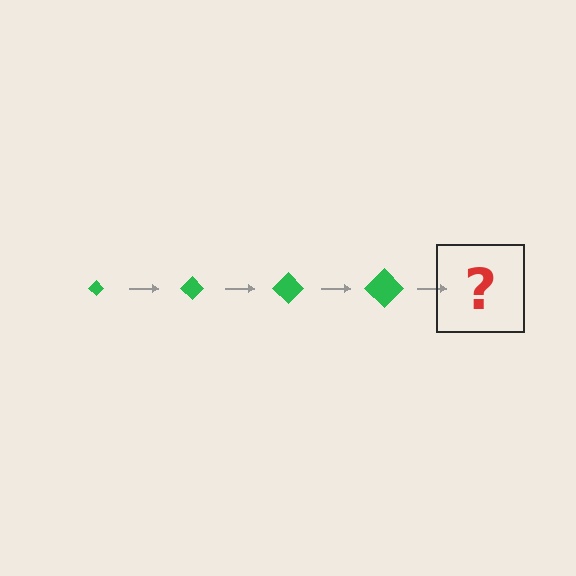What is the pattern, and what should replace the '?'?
The pattern is that the diamond gets progressively larger each step. The '?' should be a green diamond, larger than the previous one.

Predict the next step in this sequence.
The next step is a green diamond, larger than the previous one.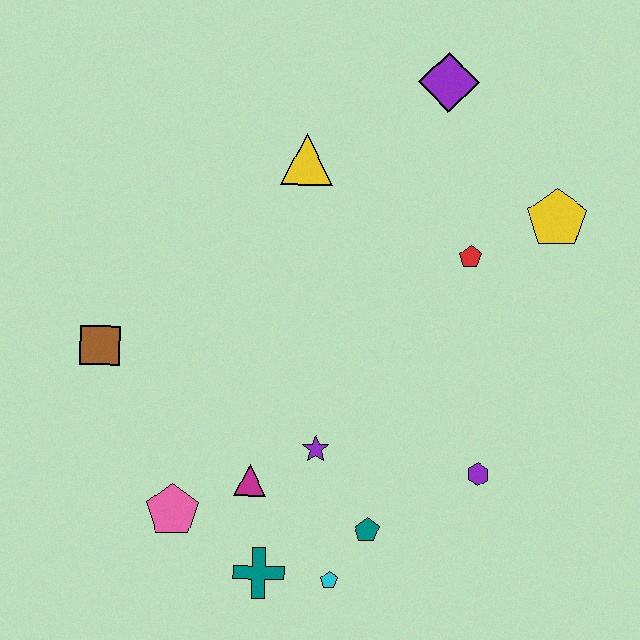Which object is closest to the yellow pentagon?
The red pentagon is closest to the yellow pentagon.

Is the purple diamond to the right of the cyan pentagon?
Yes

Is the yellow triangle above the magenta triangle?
Yes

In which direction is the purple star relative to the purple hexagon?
The purple star is to the left of the purple hexagon.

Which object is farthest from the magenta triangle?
The purple diamond is farthest from the magenta triangle.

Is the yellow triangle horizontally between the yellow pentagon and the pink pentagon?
Yes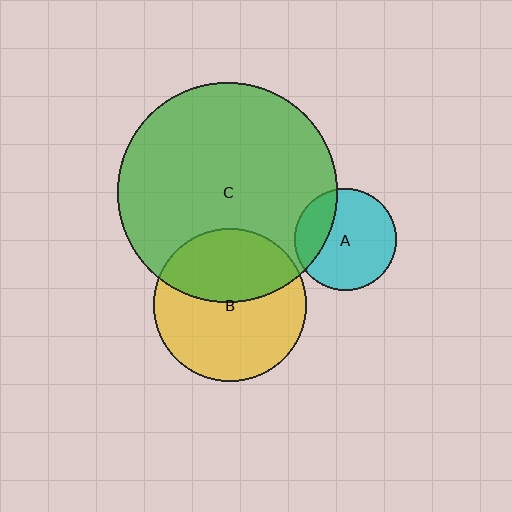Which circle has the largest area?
Circle C (green).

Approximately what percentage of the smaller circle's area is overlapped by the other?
Approximately 25%.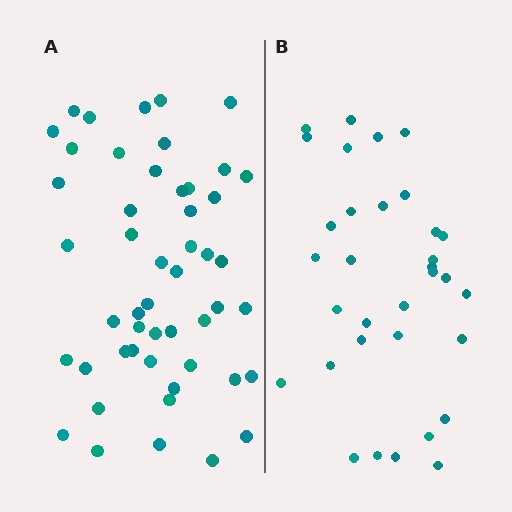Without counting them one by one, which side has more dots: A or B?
Region A (the left region) has more dots.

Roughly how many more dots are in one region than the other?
Region A has approximately 15 more dots than region B.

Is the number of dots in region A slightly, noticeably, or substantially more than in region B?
Region A has substantially more. The ratio is roughly 1.5 to 1.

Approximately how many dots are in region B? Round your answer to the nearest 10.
About 30 dots. (The exact count is 33, which rounds to 30.)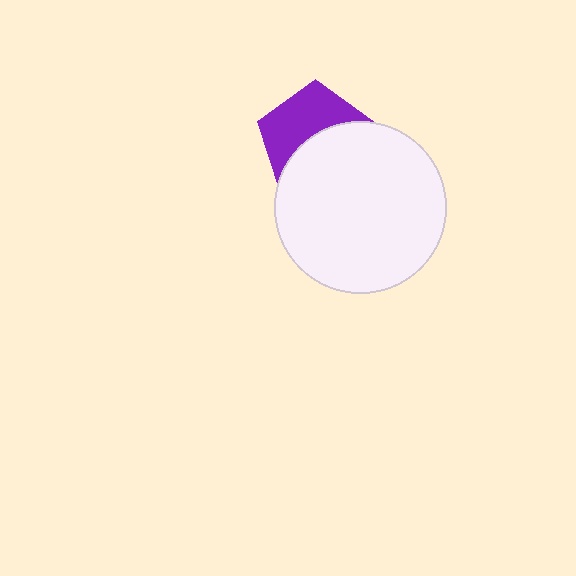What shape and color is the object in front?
The object in front is a white circle.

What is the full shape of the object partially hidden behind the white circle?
The partially hidden object is a purple pentagon.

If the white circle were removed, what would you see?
You would see the complete purple pentagon.